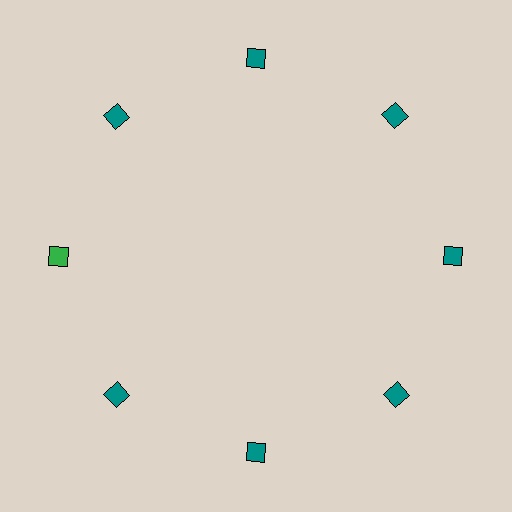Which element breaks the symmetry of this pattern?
The green diamond at roughly the 9 o'clock position breaks the symmetry. All other shapes are teal diamonds.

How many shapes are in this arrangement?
There are 8 shapes arranged in a ring pattern.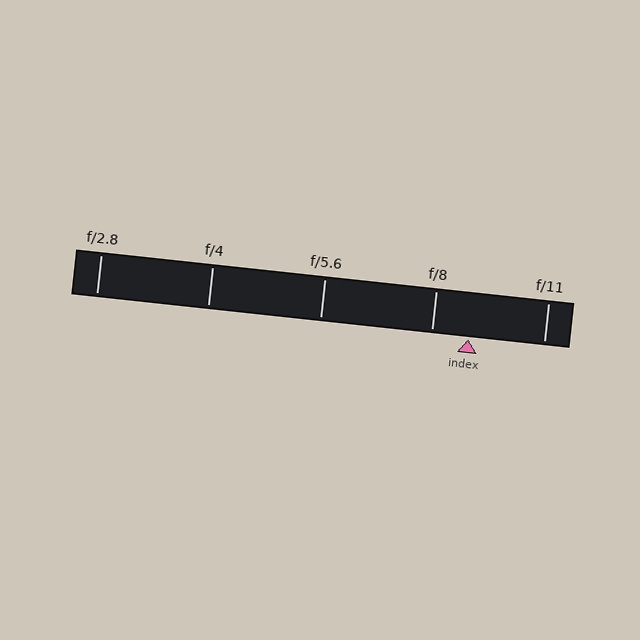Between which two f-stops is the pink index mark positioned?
The index mark is between f/8 and f/11.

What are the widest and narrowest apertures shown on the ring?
The widest aperture shown is f/2.8 and the narrowest is f/11.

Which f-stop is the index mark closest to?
The index mark is closest to f/8.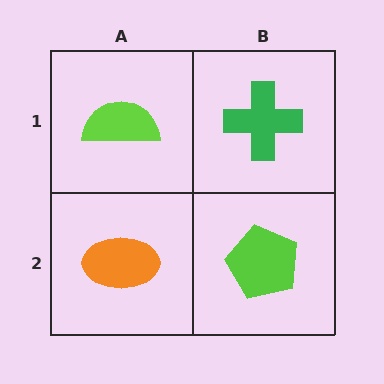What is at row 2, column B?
A lime pentagon.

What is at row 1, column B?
A green cross.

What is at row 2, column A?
An orange ellipse.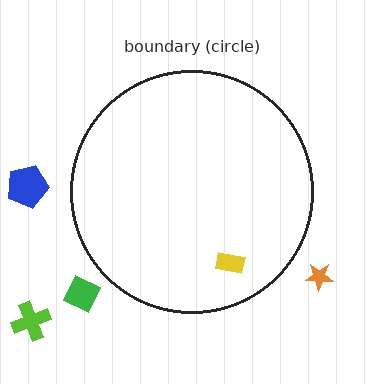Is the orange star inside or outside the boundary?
Outside.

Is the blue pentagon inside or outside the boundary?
Outside.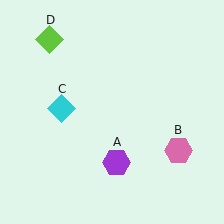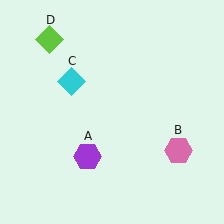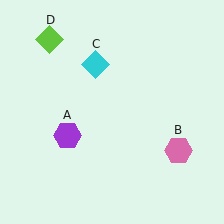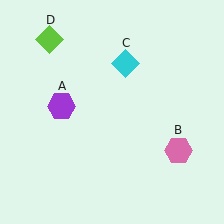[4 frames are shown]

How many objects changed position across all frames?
2 objects changed position: purple hexagon (object A), cyan diamond (object C).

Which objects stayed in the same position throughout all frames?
Pink hexagon (object B) and lime diamond (object D) remained stationary.